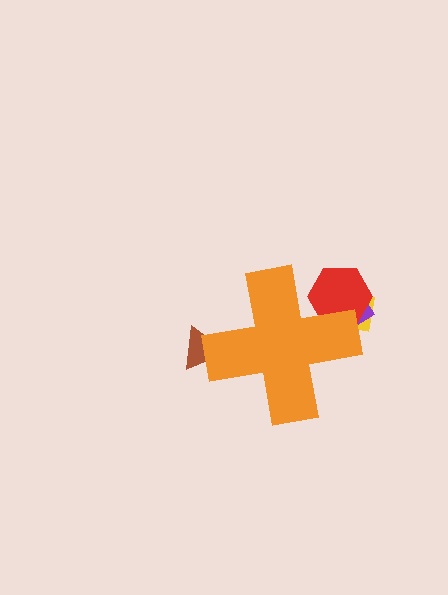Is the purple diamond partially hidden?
Yes, the purple diamond is partially hidden behind the orange cross.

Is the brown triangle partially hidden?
Yes, the brown triangle is partially hidden behind the orange cross.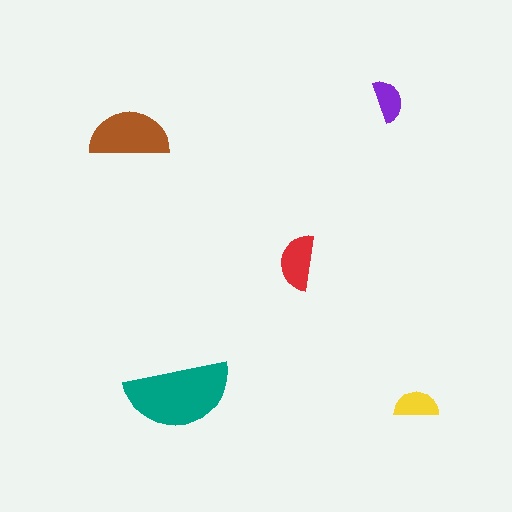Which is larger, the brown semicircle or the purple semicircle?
The brown one.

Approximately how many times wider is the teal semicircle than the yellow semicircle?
About 2.5 times wider.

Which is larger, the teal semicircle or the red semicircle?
The teal one.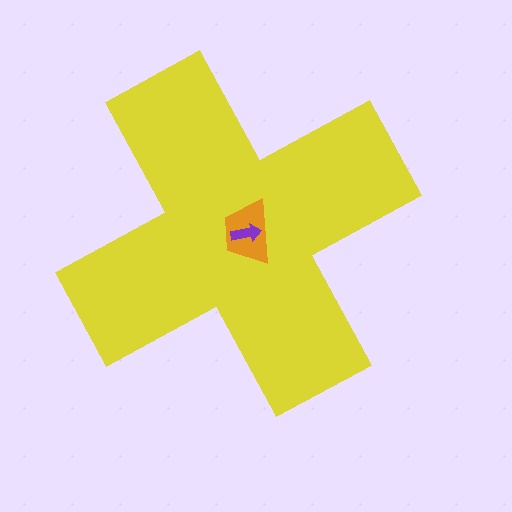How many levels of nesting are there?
3.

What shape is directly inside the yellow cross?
The orange trapezoid.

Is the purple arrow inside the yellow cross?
Yes.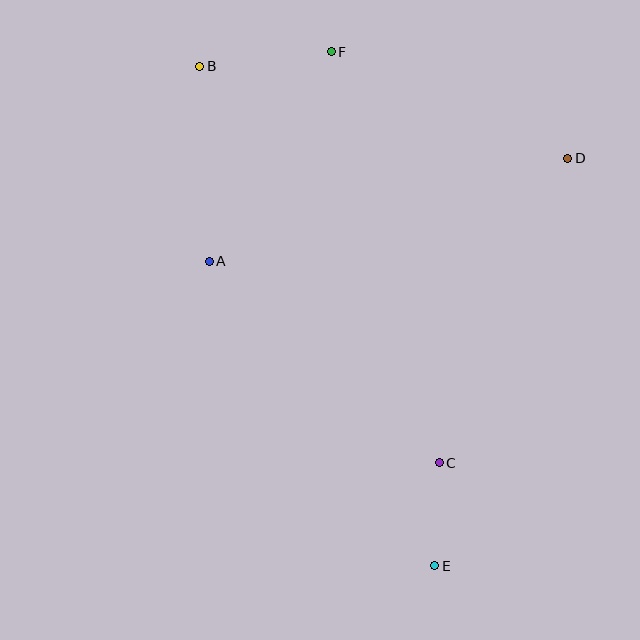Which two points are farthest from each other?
Points B and E are farthest from each other.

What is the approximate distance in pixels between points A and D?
The distance between A and D is approximately 373 pixels.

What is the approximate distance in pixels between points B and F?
The distance between B and F is approximately 132 pixels.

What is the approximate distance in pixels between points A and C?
The distance between A and C is approximately 306 pixels.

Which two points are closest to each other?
Points C and E are closest to each other.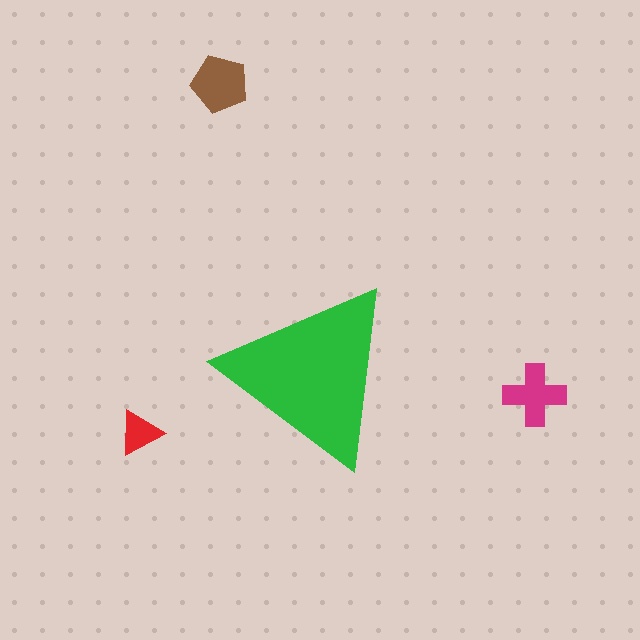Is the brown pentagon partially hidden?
No, the brown pentagon is fully visible.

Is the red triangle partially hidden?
No, the red triangle is fully visible.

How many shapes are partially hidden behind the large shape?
0 shapes are partially hidden.